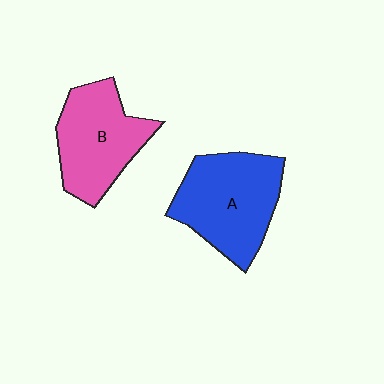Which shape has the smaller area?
Shape B (pink).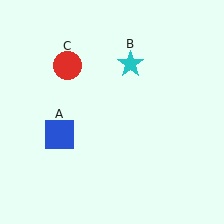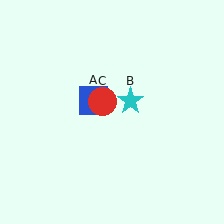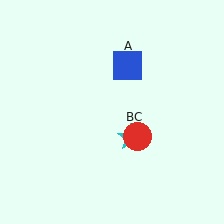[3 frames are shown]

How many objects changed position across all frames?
3 objects changed position: blue square (object A), cyan star (object B), red circle (object C).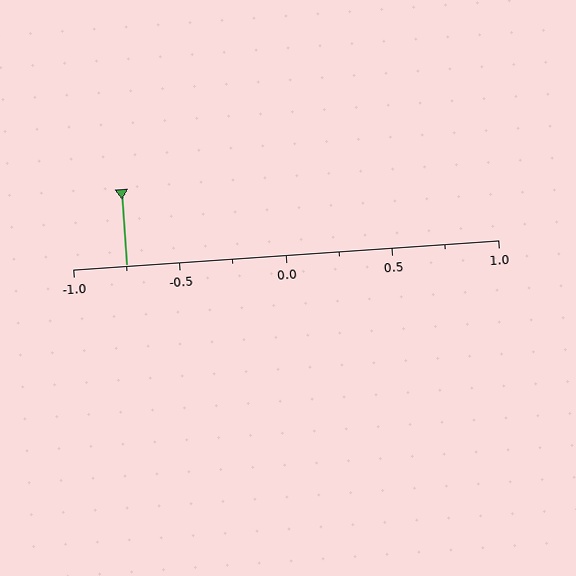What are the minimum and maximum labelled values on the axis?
The axis runs from -1.0 to 1.0.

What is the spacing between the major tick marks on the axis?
The major ticks are spaced 0.5 apart.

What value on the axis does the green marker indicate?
The marker indicates approximately -0.75.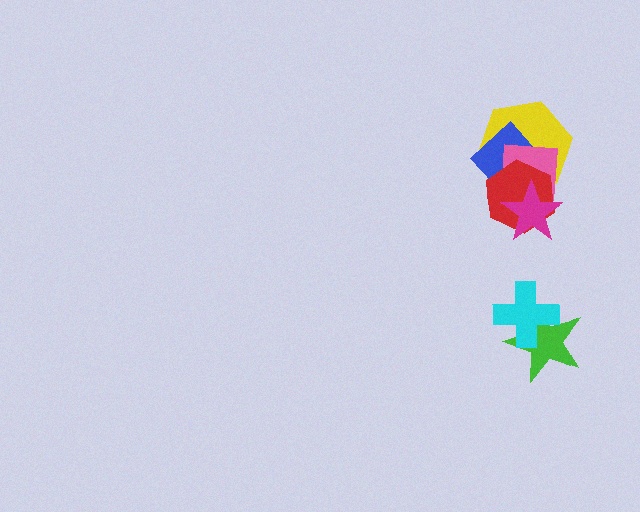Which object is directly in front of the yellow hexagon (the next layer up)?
The blue rectangle is directly in front of the yellow hexagon.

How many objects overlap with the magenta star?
3 objects overlap with the magenta star.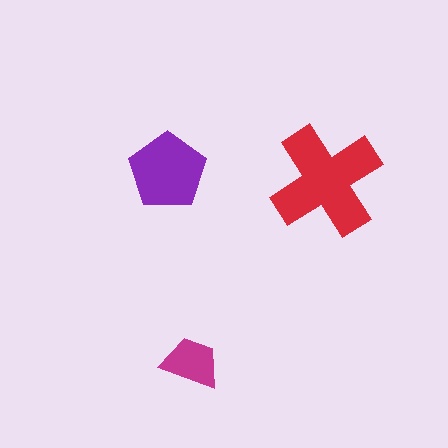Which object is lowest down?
The magenta trapezoid is bottommost.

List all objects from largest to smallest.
The red cross, the purple pentagon, the magenta trapezoid.